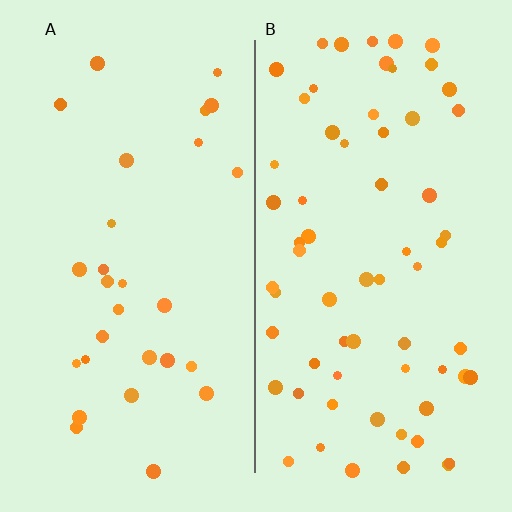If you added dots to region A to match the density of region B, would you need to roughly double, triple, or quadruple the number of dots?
Approximately double.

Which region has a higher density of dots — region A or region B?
B (the right).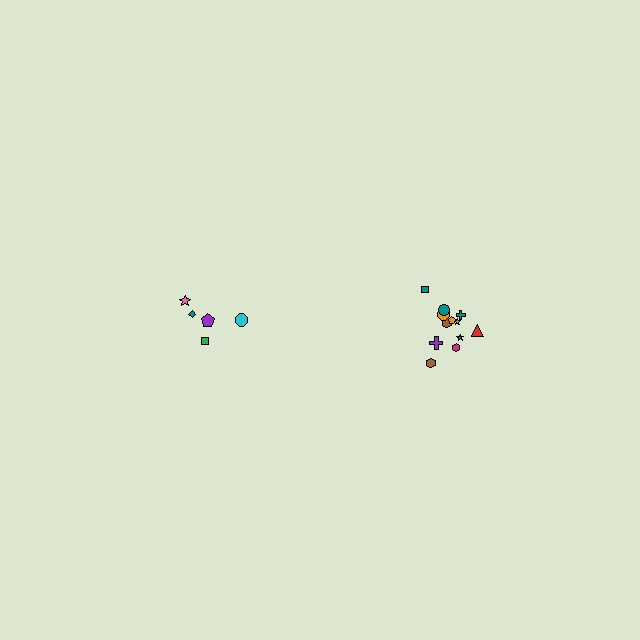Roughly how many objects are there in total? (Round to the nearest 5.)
Roughly 15 objects in total.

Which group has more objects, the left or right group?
The right group.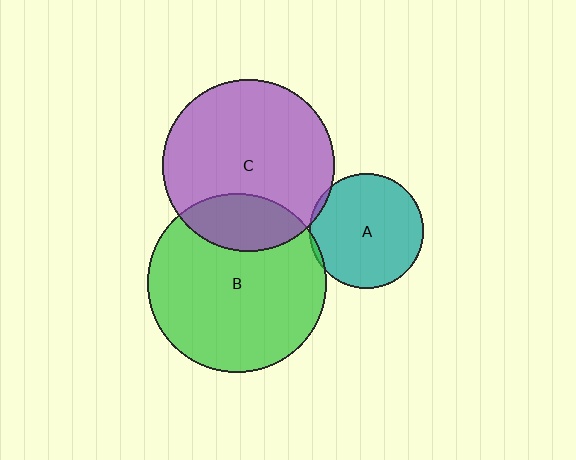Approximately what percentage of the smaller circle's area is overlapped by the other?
Approximately 20%.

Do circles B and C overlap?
Yes.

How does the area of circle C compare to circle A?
Approximately 2.2 times.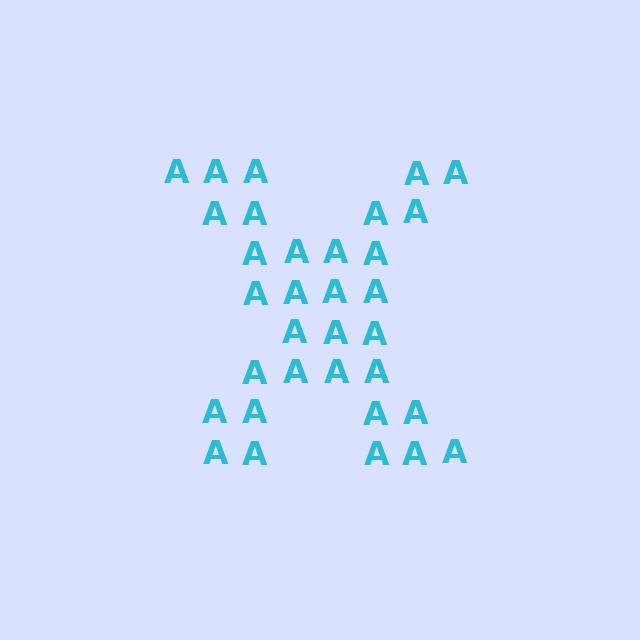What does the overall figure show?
The overall figure shows the letter X.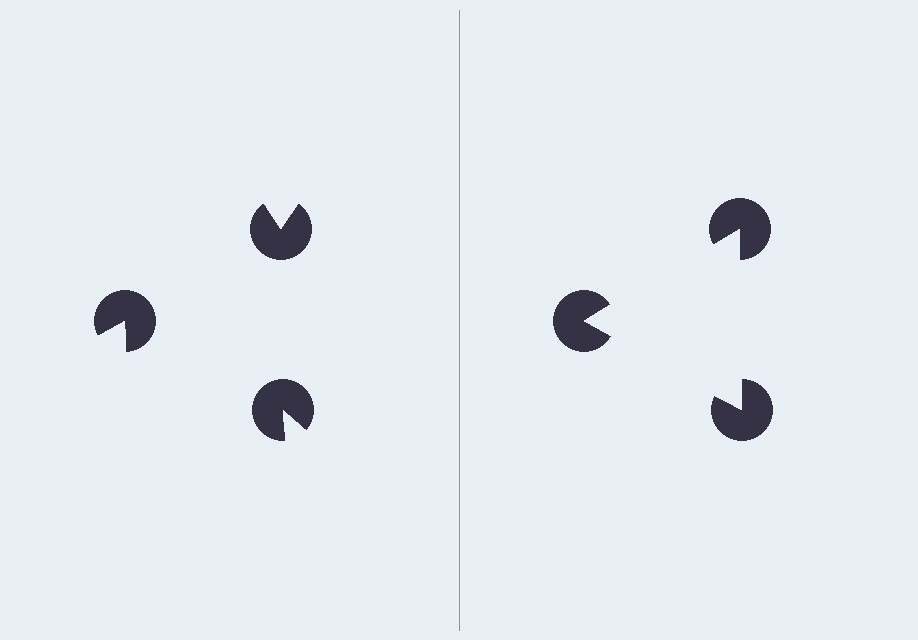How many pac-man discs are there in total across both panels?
6 — 3 on each side.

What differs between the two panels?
The pac-man discs are positioned identically on both sides; only the wedge orientations differ. On the right they align to a triangle; on the left they are misaligned.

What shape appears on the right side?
An illusory triangle.